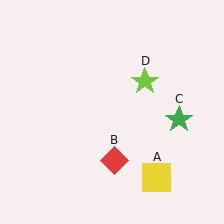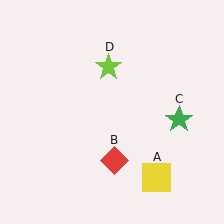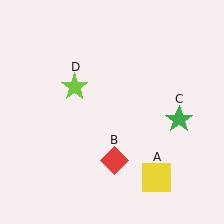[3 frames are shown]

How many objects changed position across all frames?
1 object changed position: lime star (object D).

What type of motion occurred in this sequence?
The lime star (object D) rotated counterclockwise around the center of the scene.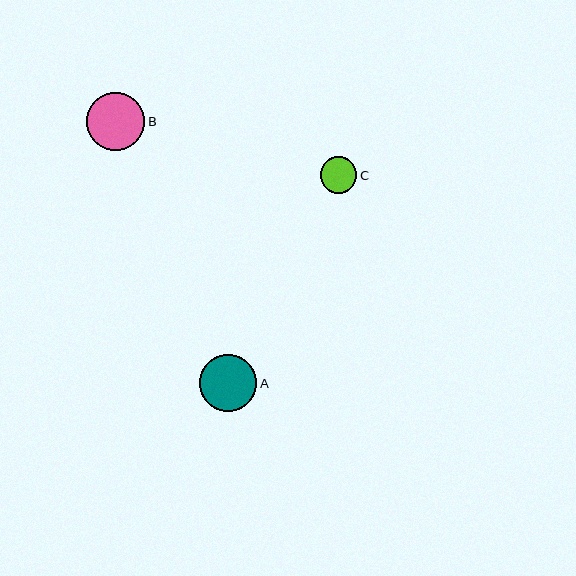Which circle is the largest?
Circle B is the largest with a size of approximately 58 pixels.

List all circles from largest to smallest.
From largest to smallest: B, A, C.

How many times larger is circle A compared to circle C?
Circle A is approximately 1.6 times the size of circle C.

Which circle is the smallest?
Circle C is the smallest with a size of approximately 37 pixels.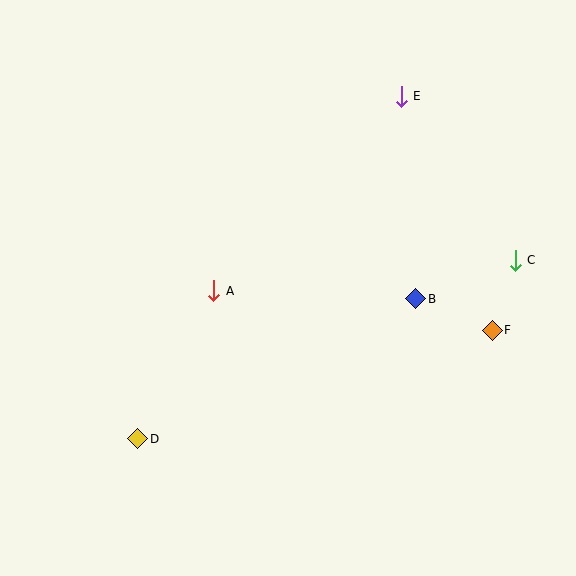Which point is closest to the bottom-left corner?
Point D is closest to the bottom-left corner.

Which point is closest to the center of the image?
Point A at (214, 291) is closest to the center.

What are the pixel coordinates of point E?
Point E is at (401, 96).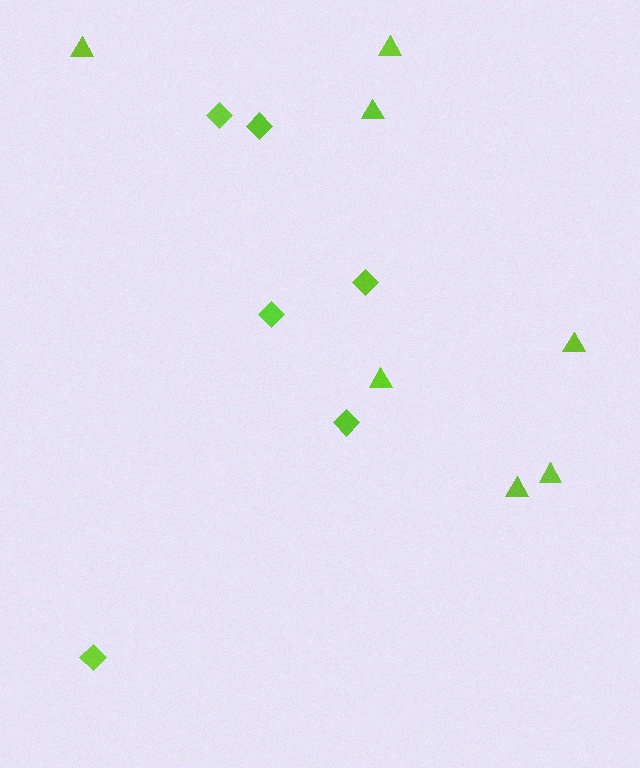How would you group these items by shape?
There are 2 groups: one group of diamonds (6) and one group of triangles (7).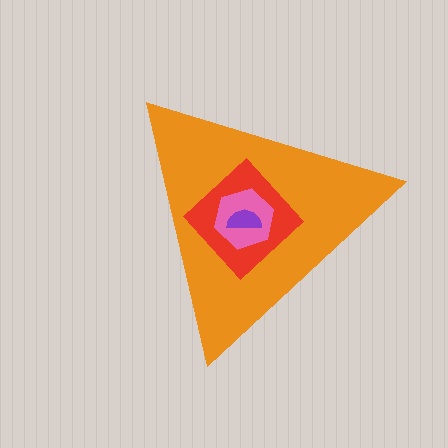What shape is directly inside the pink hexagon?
The purple semicircle.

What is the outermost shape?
The orange triangle.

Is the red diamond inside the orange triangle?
Yes.